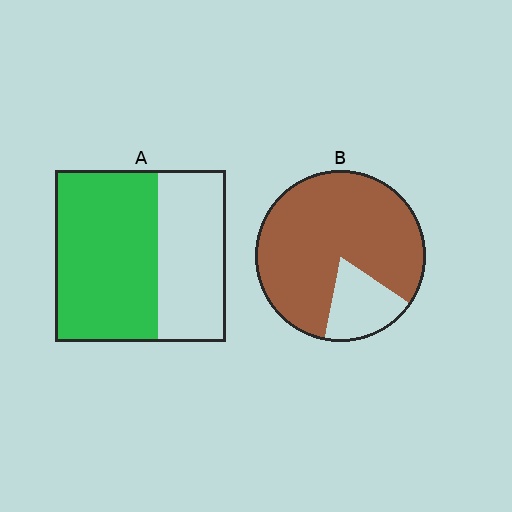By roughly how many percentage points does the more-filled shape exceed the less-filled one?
By roughly 20 percentage points (B over A).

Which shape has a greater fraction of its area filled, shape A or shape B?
Shape B.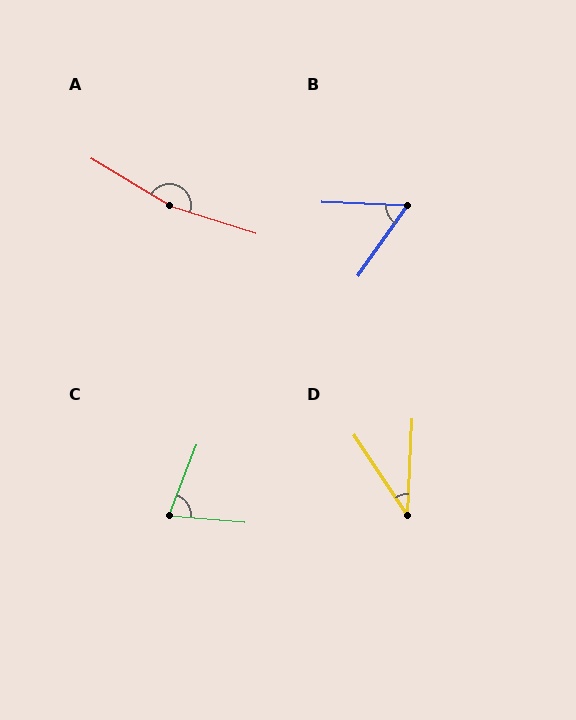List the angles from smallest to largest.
D (37°), B (58°), C (74°), A (167°).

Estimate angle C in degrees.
Approximately 74 degrees.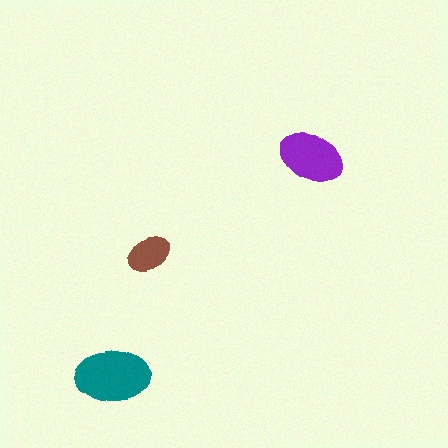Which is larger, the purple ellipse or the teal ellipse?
The teal one.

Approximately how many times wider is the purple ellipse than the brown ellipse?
About 1.5 times wider.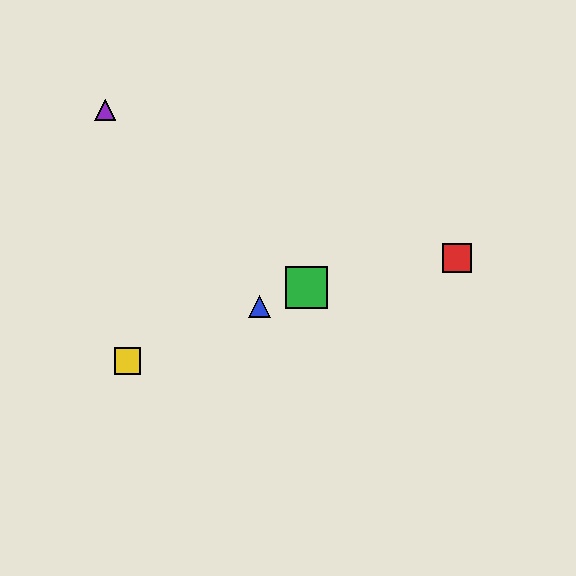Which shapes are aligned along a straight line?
The blue triangle, the green square, the yellow square are aligned along a straight line.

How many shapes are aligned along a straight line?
3 shapes (the blue triangle, the green square, the yellow square) are aligned along a straight line.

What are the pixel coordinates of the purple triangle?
The purple triangle is at (105, 110).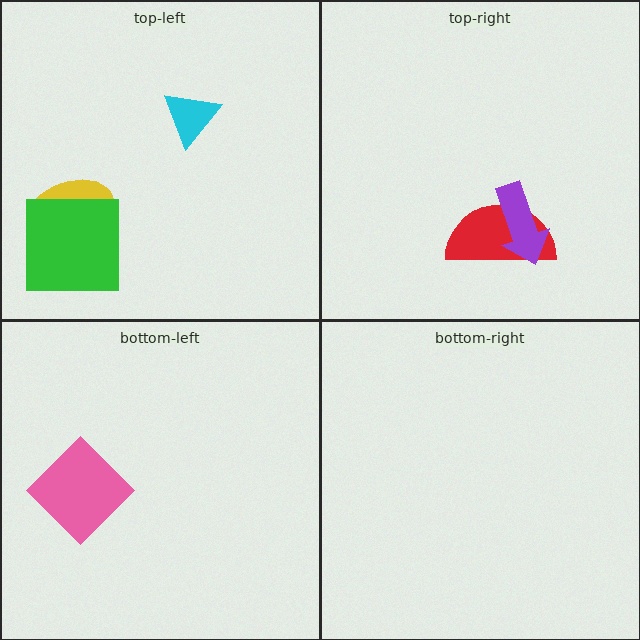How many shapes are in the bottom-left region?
1.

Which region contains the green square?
The top-left region.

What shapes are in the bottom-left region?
The pink diamond.